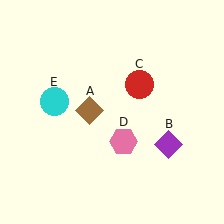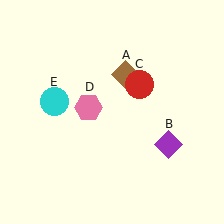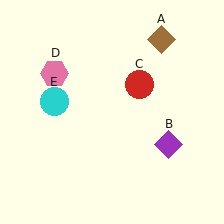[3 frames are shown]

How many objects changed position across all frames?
2 objects changed position: brown diamond (object A), pink hexagon (object D).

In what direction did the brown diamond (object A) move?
The brown diamond (object A) moved up and to the right.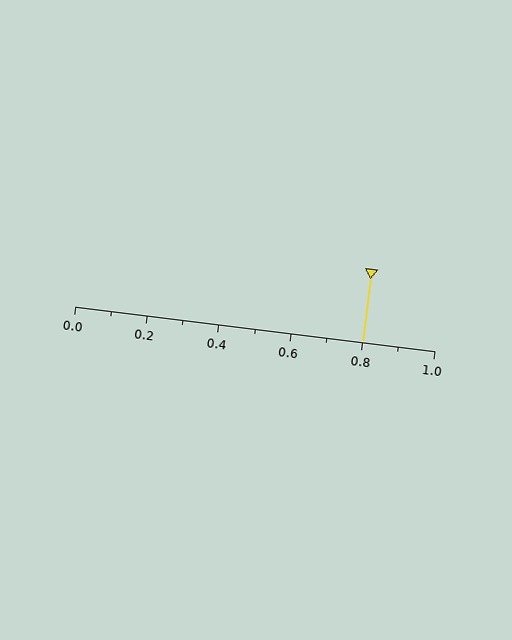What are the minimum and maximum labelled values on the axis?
The axis runs from 0.0 to 1.0.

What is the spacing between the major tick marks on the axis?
The major ticks are spaced 0.2 apart.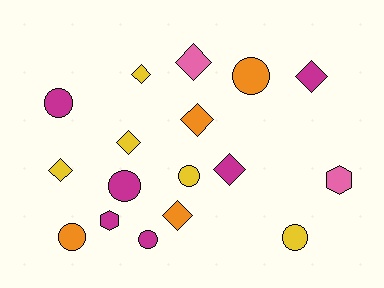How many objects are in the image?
There are 17 objects.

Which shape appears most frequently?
Diamond, with 8 objects.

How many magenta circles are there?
There are 3 magenta circles.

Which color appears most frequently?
Magenta, with 6 objects.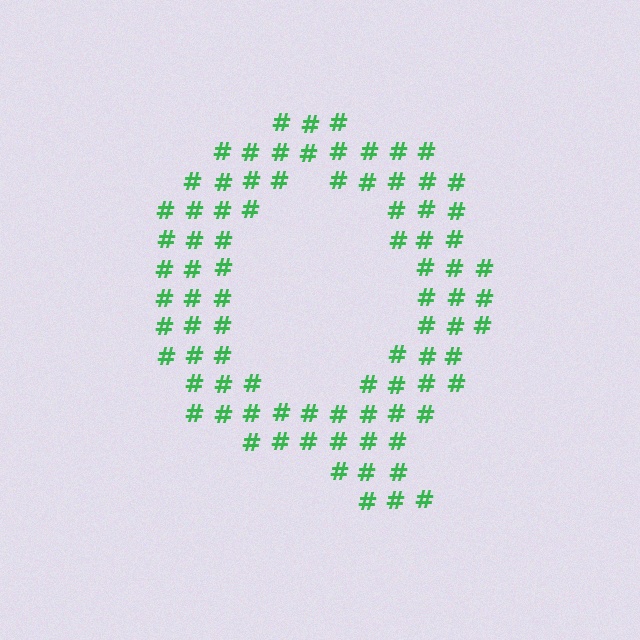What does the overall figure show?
The overall figure shows the letter Q.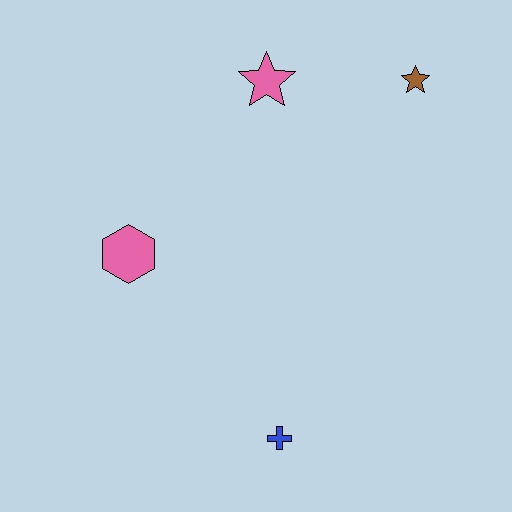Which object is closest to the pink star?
The brown star is closest to the pink star.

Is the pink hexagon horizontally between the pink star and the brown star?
No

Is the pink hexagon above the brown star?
No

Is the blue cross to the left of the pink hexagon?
No